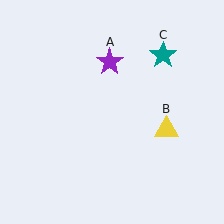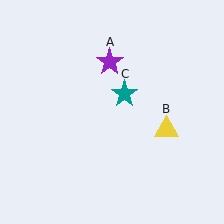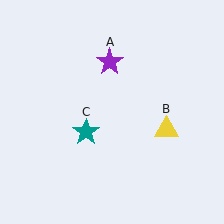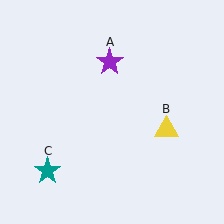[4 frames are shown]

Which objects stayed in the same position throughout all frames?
Purple star (object A) and yellow triangle (object B) remained stationary.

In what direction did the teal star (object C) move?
The teal star (object C) moved down and to the left.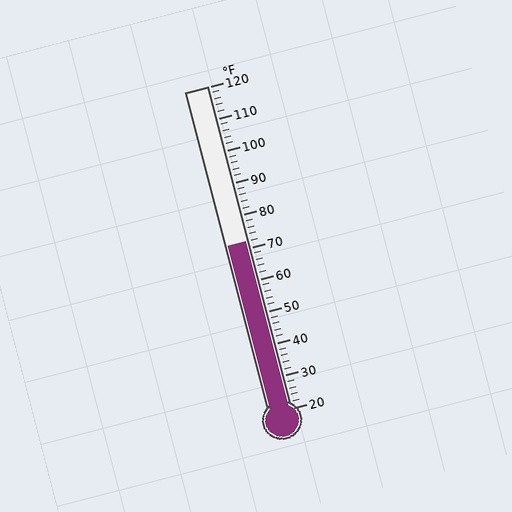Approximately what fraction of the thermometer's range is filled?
The thermometer is filled to approximately 50% of its range.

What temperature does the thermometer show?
The thermometer shows approximately 72°F.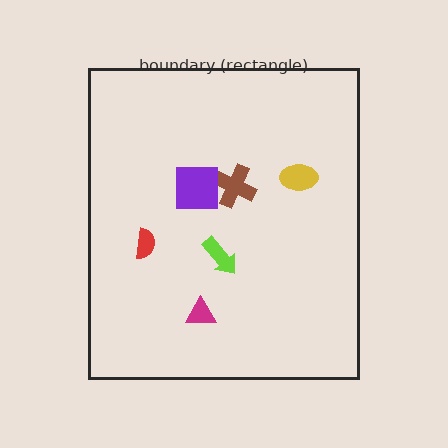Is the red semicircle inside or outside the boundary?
Inside.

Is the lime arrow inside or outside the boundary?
Inside.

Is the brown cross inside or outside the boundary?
Inside.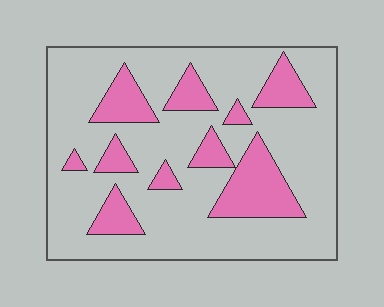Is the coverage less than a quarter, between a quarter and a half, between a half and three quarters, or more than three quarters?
Less than a quarter.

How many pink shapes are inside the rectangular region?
10.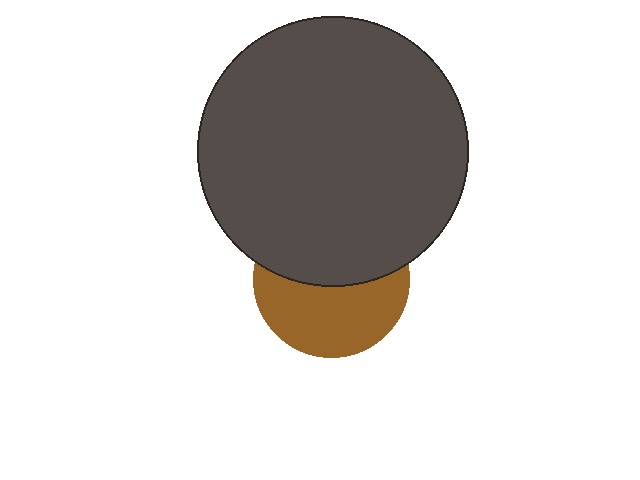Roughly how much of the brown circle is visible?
About half of it is visible (roughly 50%).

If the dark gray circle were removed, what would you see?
You would see the complete brown circle.